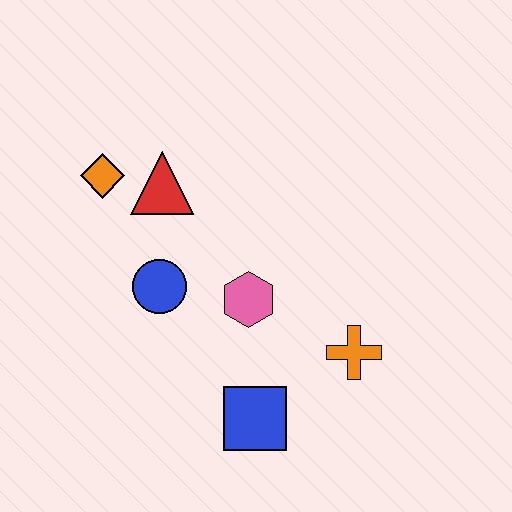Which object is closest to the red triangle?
The orange diamond is closest to the red triangle.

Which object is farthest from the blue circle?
The orange cross is farthest from the blue circle.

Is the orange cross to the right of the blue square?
Yes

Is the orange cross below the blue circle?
Yes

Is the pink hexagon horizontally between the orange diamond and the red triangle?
No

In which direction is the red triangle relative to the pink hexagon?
The red triangle is above the pink hexagon.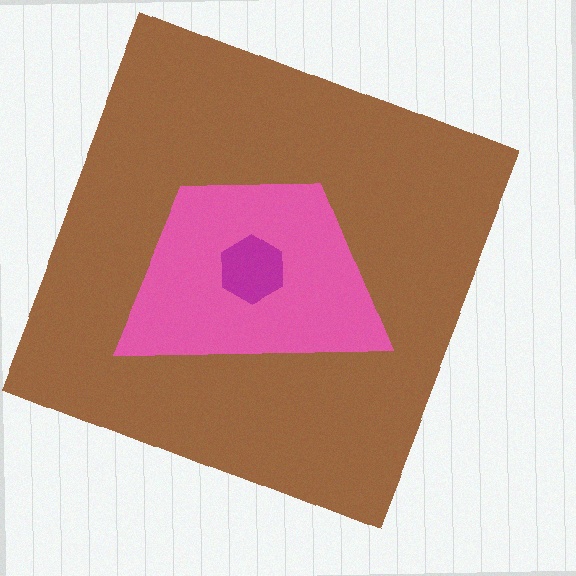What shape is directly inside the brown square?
The pink trapezoid.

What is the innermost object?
The magenta hexagon.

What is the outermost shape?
The brown square.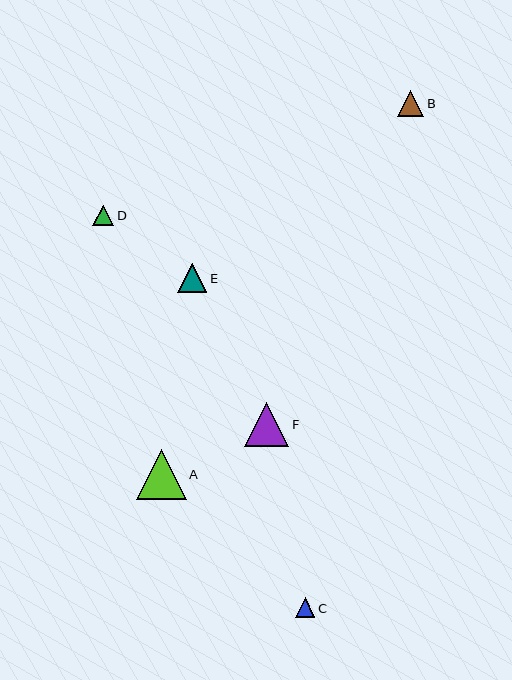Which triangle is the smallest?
Triangle C is the smallest with a size of approximately 19 pixels.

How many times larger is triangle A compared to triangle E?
Triangle A is approximately 1.7 times the size of triangle E.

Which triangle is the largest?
Triangle A is the largest with a size of approximately 50 pixels.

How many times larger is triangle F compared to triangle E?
Triangle F is approximately 1.5 times the size of triangle E.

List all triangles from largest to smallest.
From largest to smallest: A, F, E, B, D, C.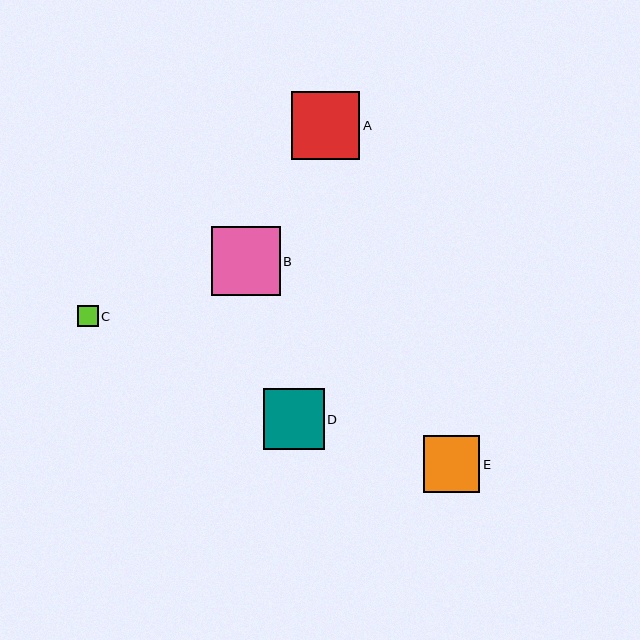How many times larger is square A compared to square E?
Square A is approximately 1.2 times the size of square E.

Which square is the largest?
Square B is the largest with a size of approximately 68 pixels.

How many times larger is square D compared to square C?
Square D is approximately 3.0 times the size of square C.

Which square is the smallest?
Square C is the smallest with a size of approximately 20 pixels.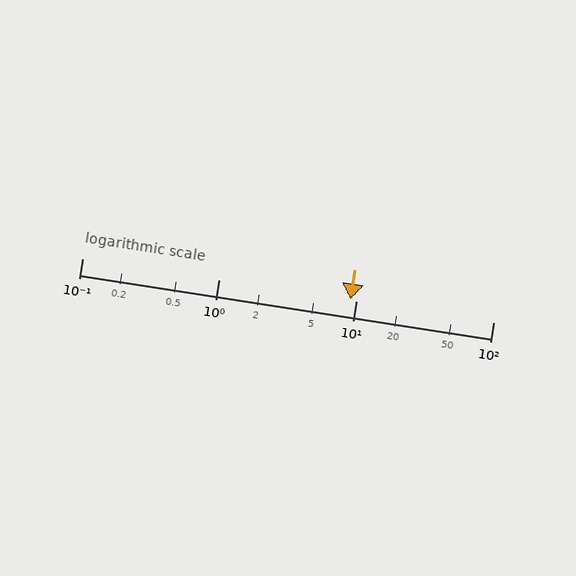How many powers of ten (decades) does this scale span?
The scale spans 3 decades, from 0.1 to 100.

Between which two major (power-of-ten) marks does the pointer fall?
The pointer is between 1 and 10.